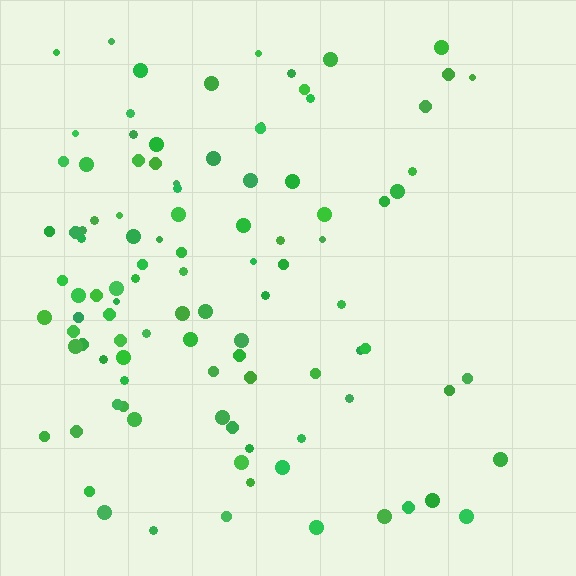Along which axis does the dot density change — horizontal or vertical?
Horizontal.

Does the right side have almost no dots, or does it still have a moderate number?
Still a moderate number, just noticeably fewer than the left.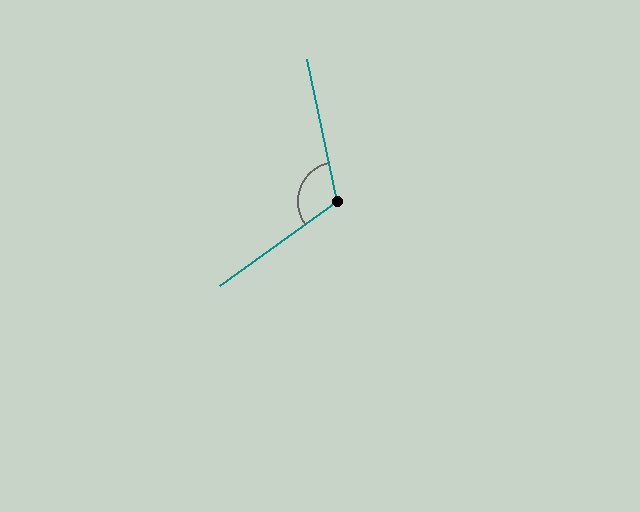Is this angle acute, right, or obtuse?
It is obtuse.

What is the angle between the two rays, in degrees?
Approximately 114 degrees.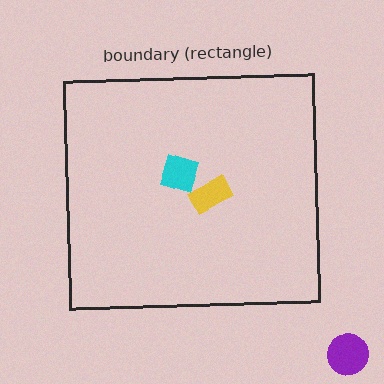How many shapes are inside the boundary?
2 inside, 1 outside.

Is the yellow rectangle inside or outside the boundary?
Inside.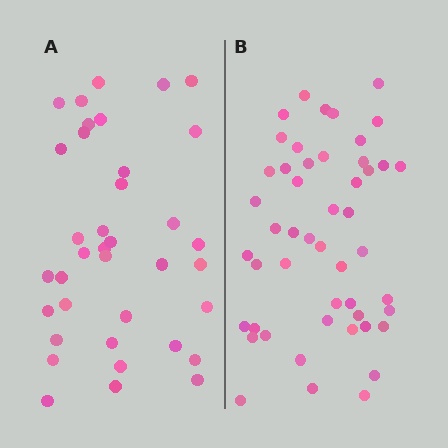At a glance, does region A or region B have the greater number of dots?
Region B (the right region) has more dots.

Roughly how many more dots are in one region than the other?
Region B has roughly 12 or so more dots than region A.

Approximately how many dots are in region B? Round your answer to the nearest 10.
About 50 dots. (The exact count is 49, which rounds to 50.)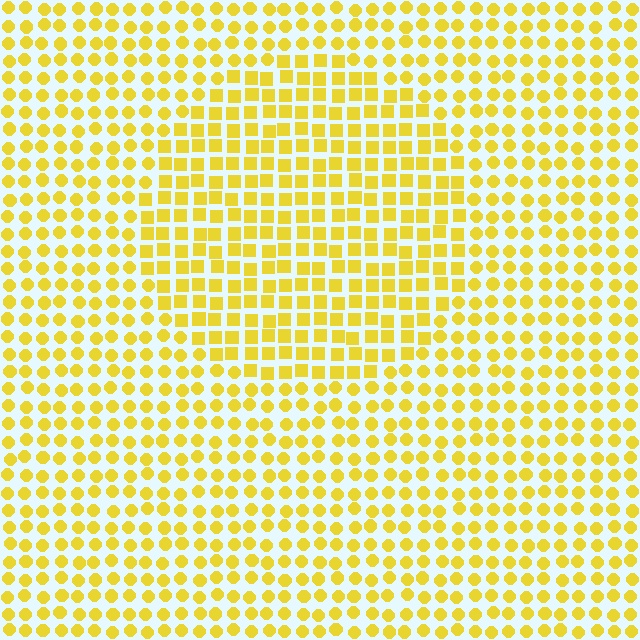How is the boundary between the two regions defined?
The boundary is defined by a change in element shape: squares inside vs. circles outside. All elements share the same color and spacing.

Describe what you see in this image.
The image is filled with small yellow elements arranged in a uniform grid. A circle-shaped region contains squares, while the surrounding area contains circles. The boundary is defined purely by the change in element shape.